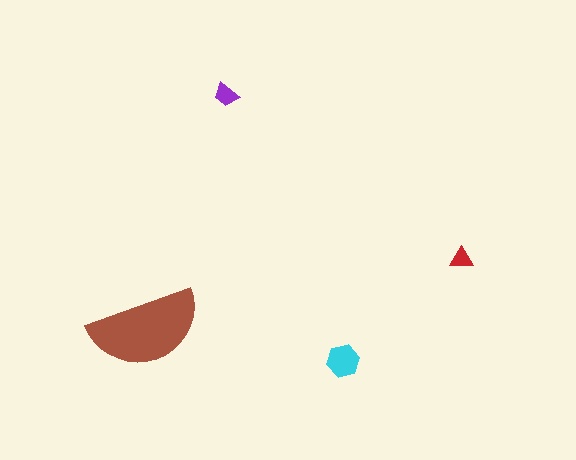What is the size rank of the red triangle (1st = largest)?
4th.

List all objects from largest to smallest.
The brown semicircle, the cyan hexagon, the purple trapezoid, the red triangle.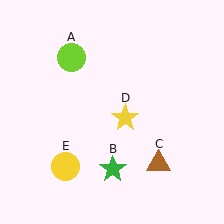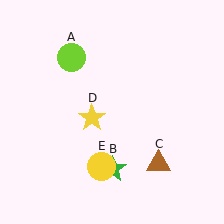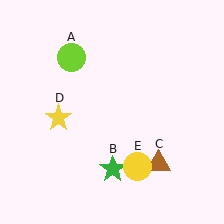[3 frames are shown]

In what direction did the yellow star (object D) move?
The yellow star (object D) moved left.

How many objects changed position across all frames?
2 objects changed position: yellow star (object D), yellow circle (object E).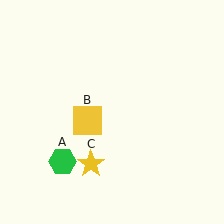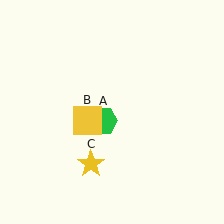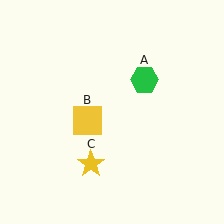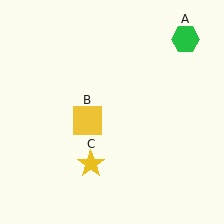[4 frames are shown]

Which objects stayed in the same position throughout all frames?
Yellow square (object B) and yellow star (object C) remained stationary.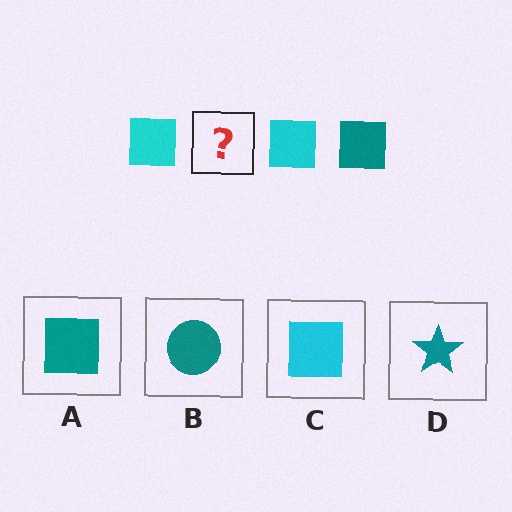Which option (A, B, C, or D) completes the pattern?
A.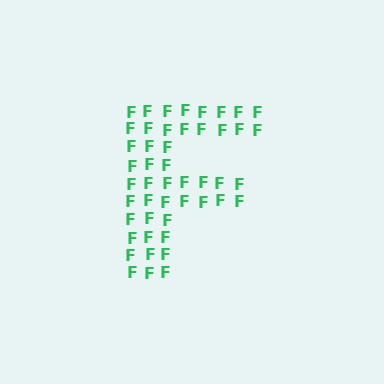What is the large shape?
The large shape is the letter F.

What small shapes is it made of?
It is made of small letter F's.